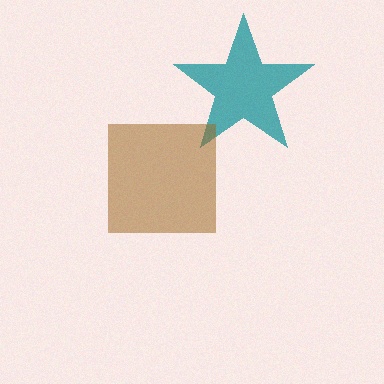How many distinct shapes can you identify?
There are 2 distinct shapes: a teal star, a brown square.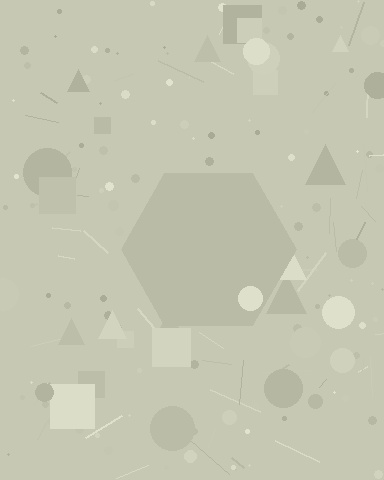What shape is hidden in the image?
A hexagon is hidden in the image.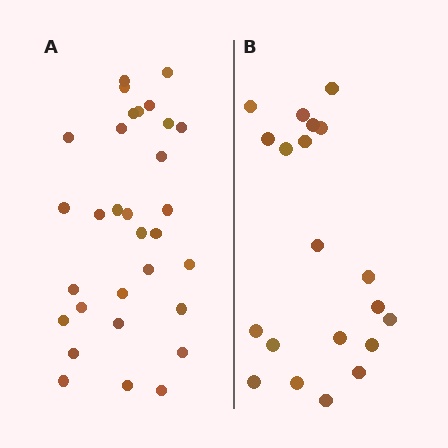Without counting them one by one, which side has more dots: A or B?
Region A (the left region) has more dots.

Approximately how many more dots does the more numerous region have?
Region A has roughly 12 or so more dots than region B.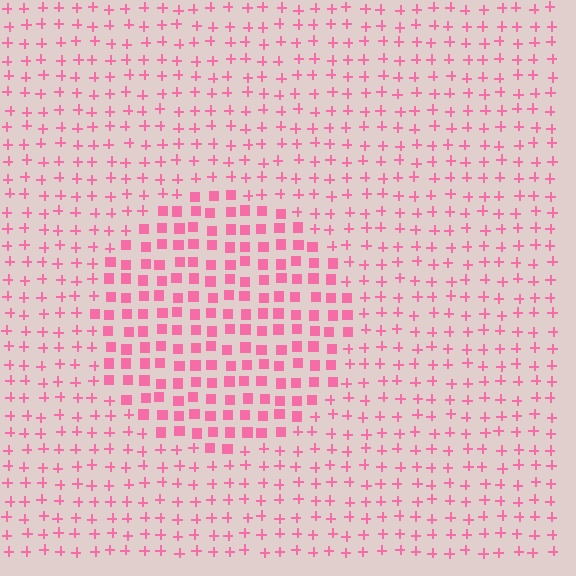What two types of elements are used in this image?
The image uses squares inside the circle region and plus signs outside it.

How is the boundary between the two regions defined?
The boundary is defined by a change in element shape: squares inside vs. plus signs outside. All elements share the same color and spacing.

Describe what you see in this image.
The image is filled with small pink elements arranged in a uniform grid. A circle-shaped region contains squares, while the surrounding area contains plus signs. The boundary is defined purely by the change in element shape.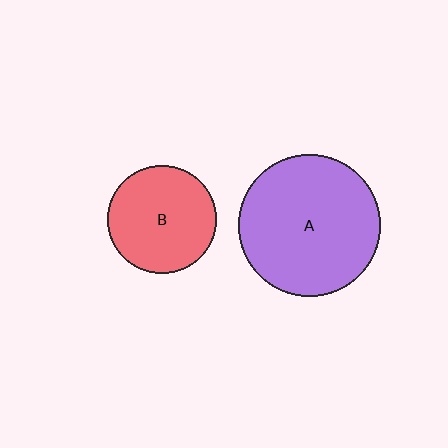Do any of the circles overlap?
No, none of the circles overlap.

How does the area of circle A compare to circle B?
Approximately 1.7 times.